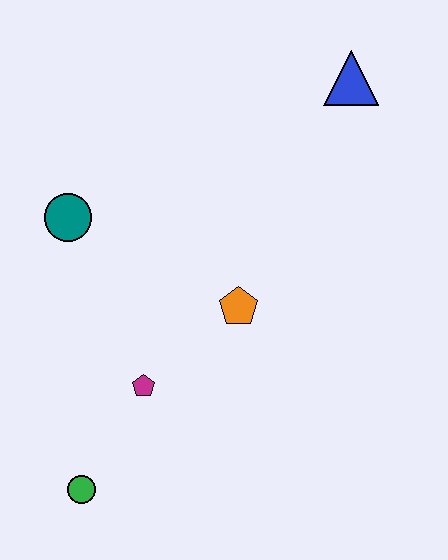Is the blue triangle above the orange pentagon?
Yes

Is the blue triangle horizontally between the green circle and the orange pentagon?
No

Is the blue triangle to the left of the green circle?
No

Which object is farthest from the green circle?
The blue triangle is farthest from the green circle.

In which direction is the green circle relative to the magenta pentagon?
The green circle is below the magenta pentagon.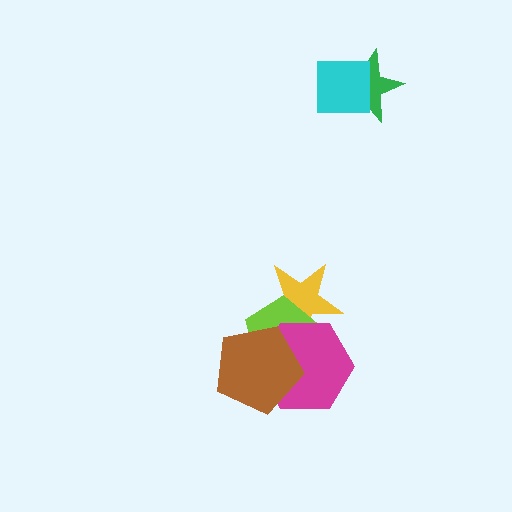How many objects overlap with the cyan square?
1 object overlaps with the cyan square.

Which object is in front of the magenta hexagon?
The brown pentagon is in front of the magenta hexagon.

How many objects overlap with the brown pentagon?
3 objects overlap with the brown pentagon.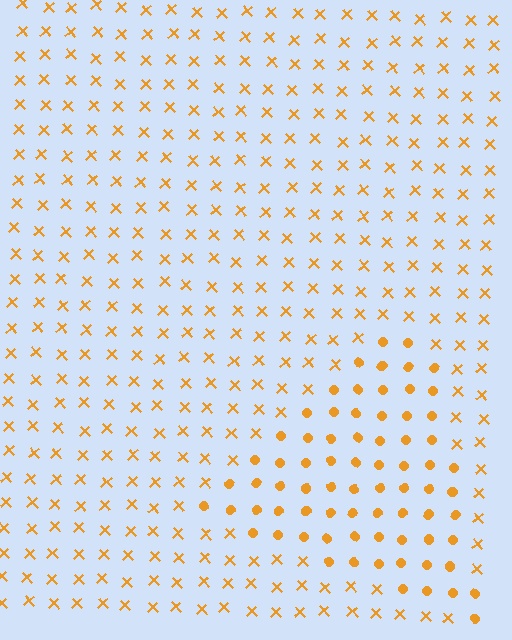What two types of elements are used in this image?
The image uses circles inside the triangle region and X marks outside it.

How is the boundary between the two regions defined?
The boundary is defined by a change in element shape: circles inside vs. X marks outside. All elements share the same color and spacing.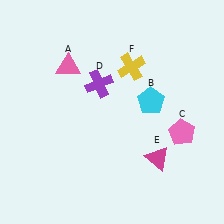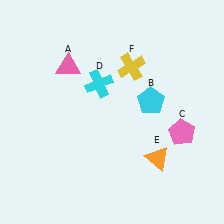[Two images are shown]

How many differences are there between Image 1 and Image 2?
There are 2 differences between the two images.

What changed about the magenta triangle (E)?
In Image 1, E is magenta. In Image 2, it changed to orange.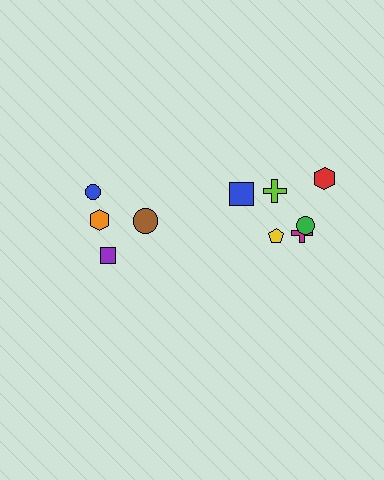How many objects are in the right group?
There are 6 objects.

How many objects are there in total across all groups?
There are 10 objects.